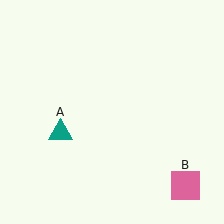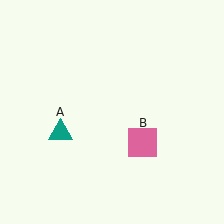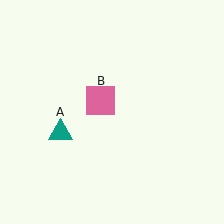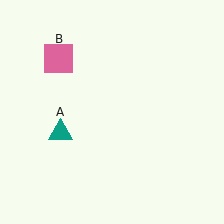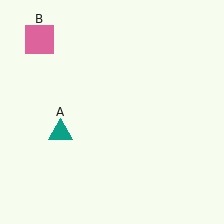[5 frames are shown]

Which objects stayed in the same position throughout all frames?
Teal triangle (object A) remained stationary.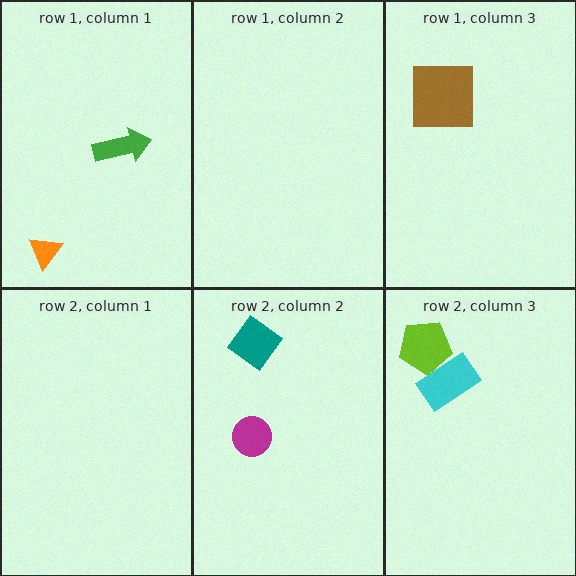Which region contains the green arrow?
The row 1, column 1 region.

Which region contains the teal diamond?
The row 2, column 2 region.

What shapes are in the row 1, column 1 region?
The orange triangle, the green arrow.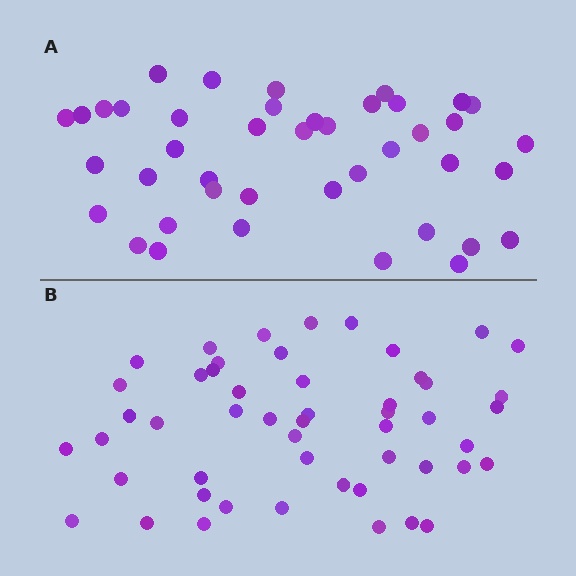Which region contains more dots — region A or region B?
Region B (the bottom region) has more dots.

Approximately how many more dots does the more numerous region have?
Region B has roughly 8 or so more dots than region A.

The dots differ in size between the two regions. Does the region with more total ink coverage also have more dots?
No. Region A has more total ink coverage because its dots are larger, but region B actually contains more individual dots. Total area can be misleading — the number of items is what matters here.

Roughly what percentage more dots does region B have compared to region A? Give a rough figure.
About 20% more.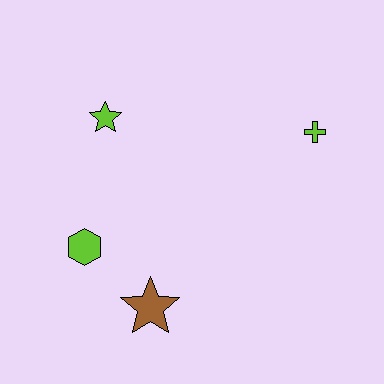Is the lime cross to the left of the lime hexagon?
No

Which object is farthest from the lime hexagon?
The lime cross is farthest from the lime hexagon.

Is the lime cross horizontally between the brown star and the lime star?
No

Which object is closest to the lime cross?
The lime star is closest to the lime cross.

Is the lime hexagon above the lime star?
No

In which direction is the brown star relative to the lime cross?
The brown star is below the lime cross.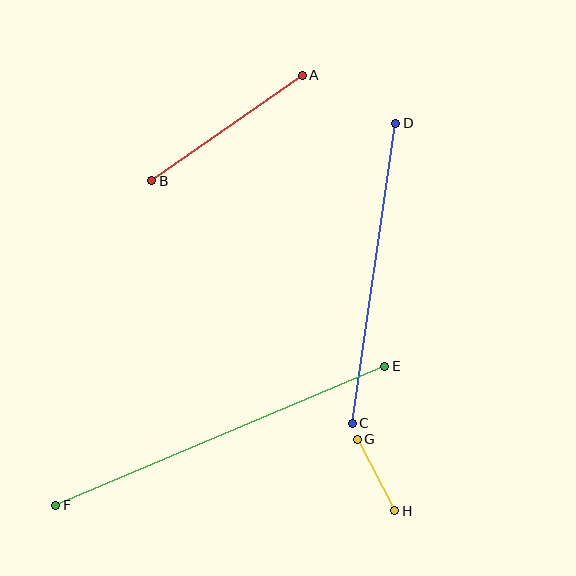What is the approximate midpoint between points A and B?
The midpoint is at approximately (227, 128) pixels.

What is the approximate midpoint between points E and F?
The midpoint is at approximately (220, 436) pixels.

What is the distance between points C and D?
The distance is approximately 303 pixels.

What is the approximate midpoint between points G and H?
The midpoint is at approximately (376, 475) pixels.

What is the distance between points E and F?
The distance is approximately 357 pixels.